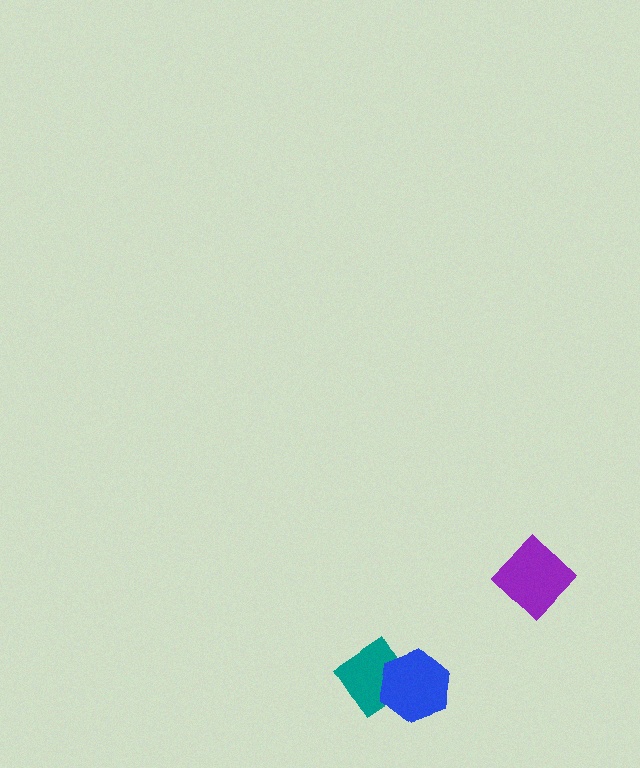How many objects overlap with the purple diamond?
0 objects overlap with the purple diamond.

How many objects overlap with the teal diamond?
1 object overlaps with the teal diamond.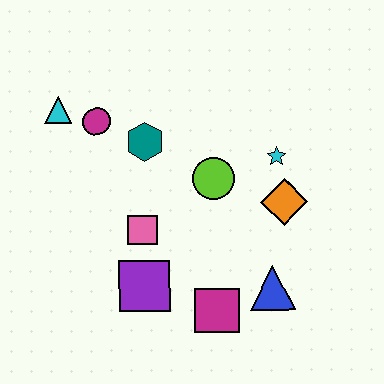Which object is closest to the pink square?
The purple square is closest to the pink square.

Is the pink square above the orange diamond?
No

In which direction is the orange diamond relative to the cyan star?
The orange diamond is below the cyan star.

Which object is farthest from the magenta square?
The cyan triangle is farthest from the magenta square.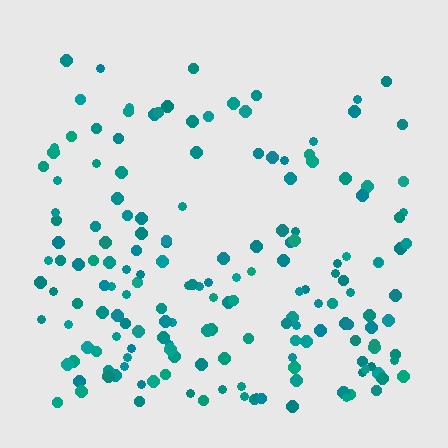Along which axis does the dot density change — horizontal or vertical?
Vertical.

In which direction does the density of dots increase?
From top to bottom, with the bottom side densest.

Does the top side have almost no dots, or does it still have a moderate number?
Still a moderate number, just noticeably fewer than the bottom.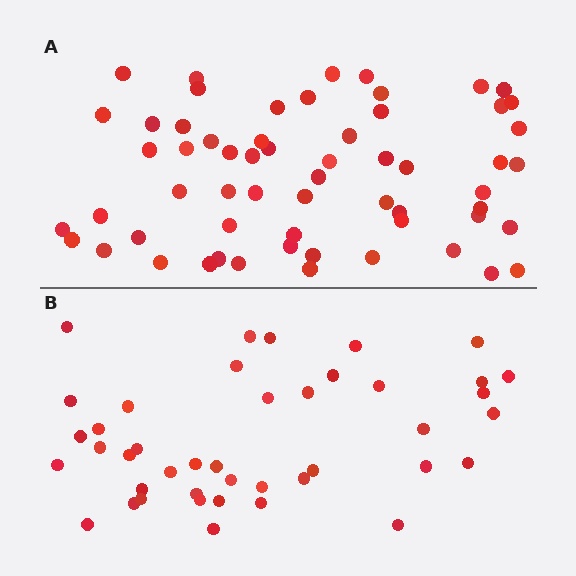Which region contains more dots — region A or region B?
Region A (the top region) has more dots.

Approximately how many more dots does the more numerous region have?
Region A has approximately 20 more dots than region B.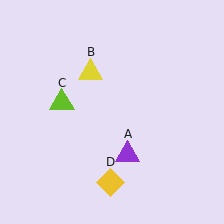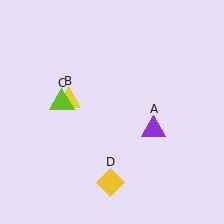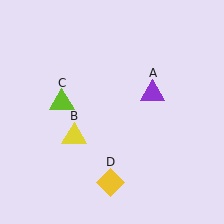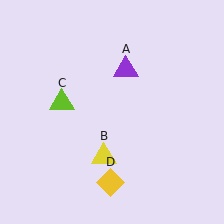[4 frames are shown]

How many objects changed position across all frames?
2 objects changed position: purple triangle (object A), yellow triangle (object B).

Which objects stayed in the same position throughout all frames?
Lime triangle (object C) and yellow diamond (object D) remained stationary.